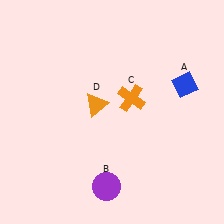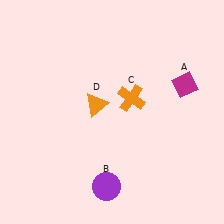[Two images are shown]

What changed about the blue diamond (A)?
In Image 1, A is blue. In Image 2, it changed to magenta.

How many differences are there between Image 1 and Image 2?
There is 1 difference between the two images.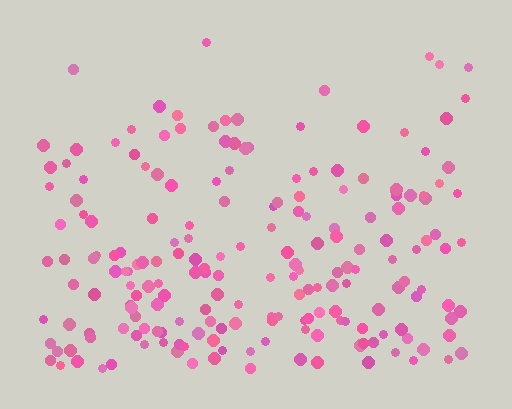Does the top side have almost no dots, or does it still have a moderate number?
Still a moderate number, just noticeably fewer than the bottom.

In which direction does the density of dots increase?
From top to bottom, with the bottom side densest.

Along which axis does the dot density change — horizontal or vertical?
Vertical.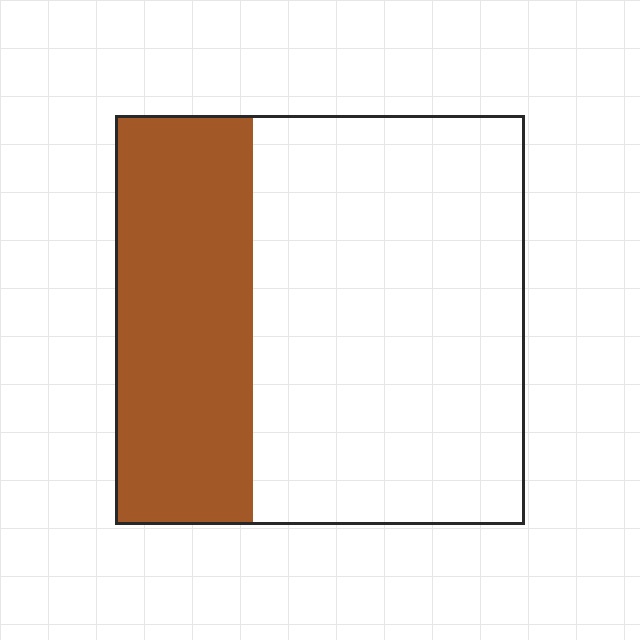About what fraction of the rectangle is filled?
About one third (1/3).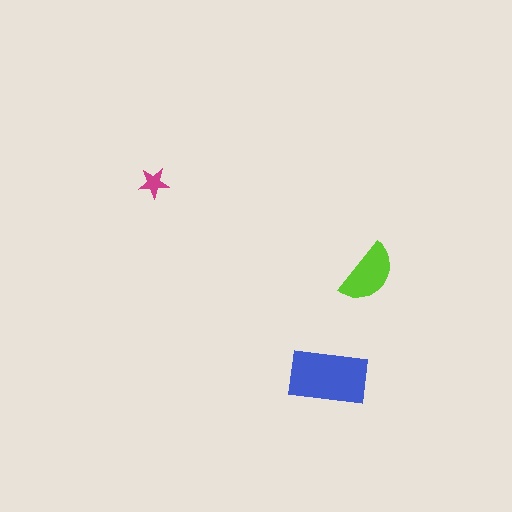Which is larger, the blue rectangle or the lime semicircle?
The blue rectangle.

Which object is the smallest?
The magenta star.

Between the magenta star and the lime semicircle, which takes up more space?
The lime semicircle.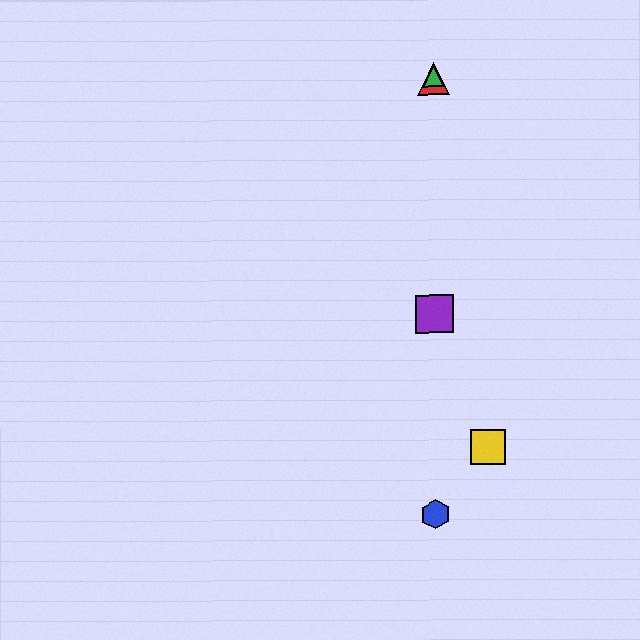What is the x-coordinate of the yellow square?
The yellow square is at x≈488.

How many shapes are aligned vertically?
4 shapes (the red triangle, the blue hexagon, the green triangle, the purple square) are aligned vertically.